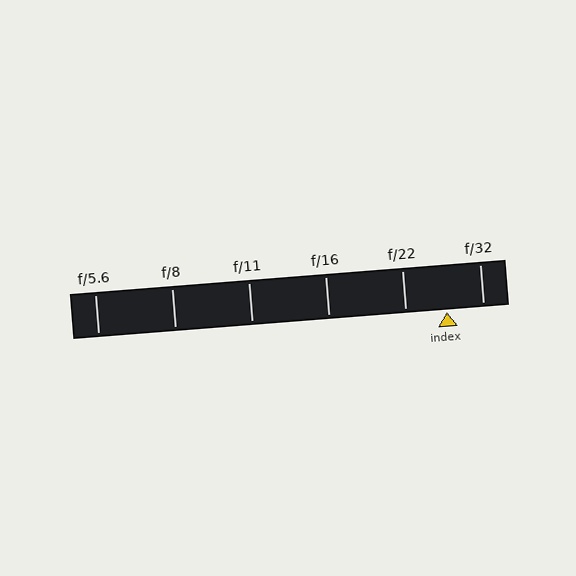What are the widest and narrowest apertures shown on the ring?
The widest aperture shown is f/5.6 and the narrowest is f/32.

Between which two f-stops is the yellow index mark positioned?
The index mark is between f/22 and f/32.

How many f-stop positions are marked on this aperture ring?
There are 6 f-stop positions marked.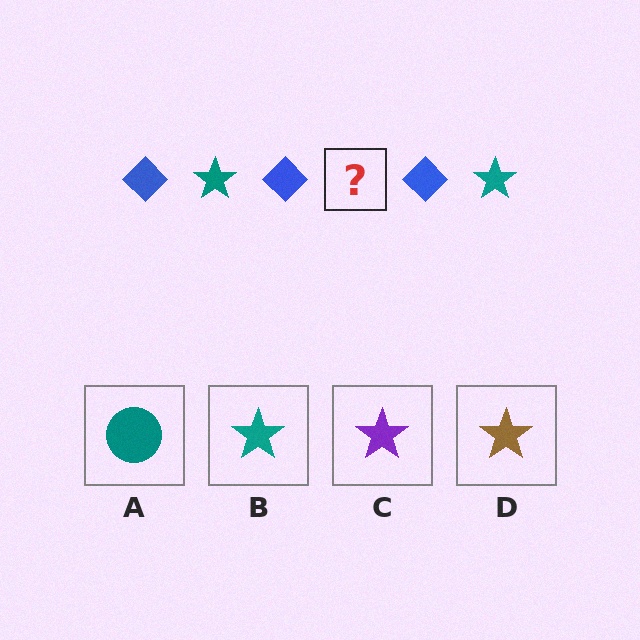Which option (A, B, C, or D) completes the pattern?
B.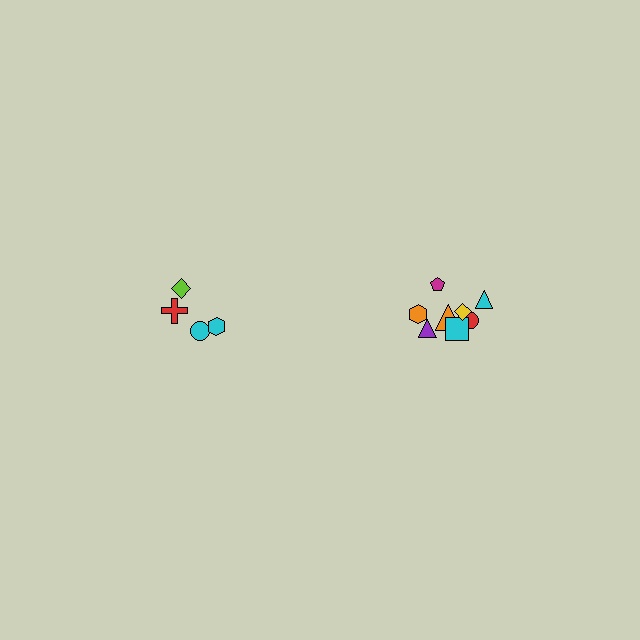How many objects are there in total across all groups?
There are 12 objects.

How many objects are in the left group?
There are 4 objects.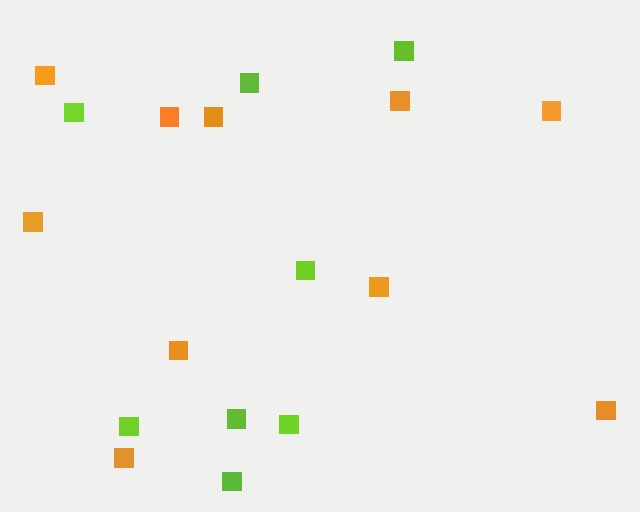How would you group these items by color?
There are 2 groups: one group of orange squares (10) and one group of lime squares (8).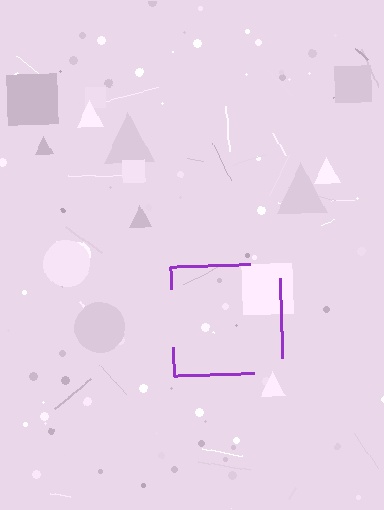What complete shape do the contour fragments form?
The contour fragments form a square.